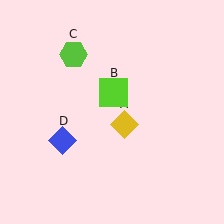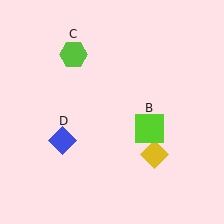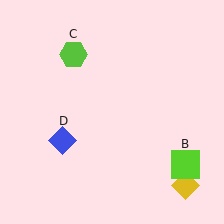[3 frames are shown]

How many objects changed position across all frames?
2 objects changed position: yellow diamond (object A), lime square (object B).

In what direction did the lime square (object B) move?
The lime square (object B) moved down and to the right.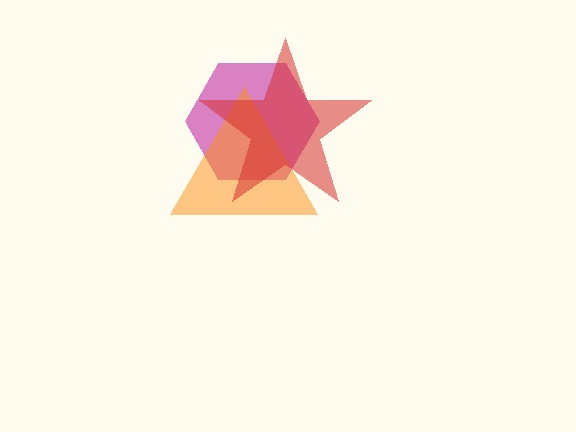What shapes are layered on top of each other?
The layered shapes are: a magenta hexagon, an orange triangle, a red star.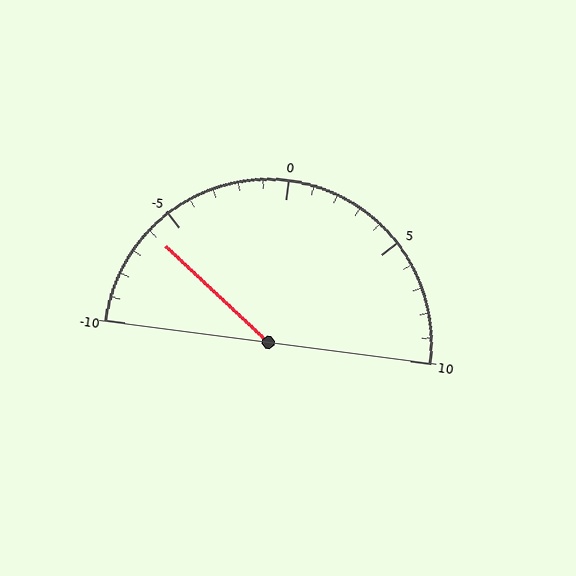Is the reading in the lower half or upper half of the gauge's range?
The reading is in the lower half of the range (-10 to 10).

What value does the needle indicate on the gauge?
The needle indicates approximately -6.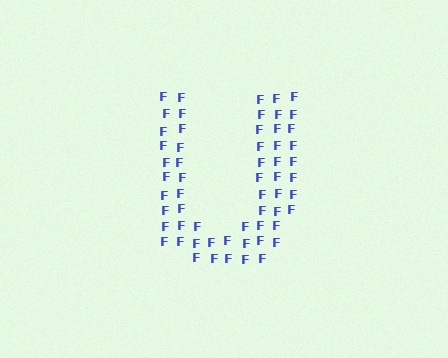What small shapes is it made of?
It is made of small letter F's.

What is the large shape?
The large shape is the letter U.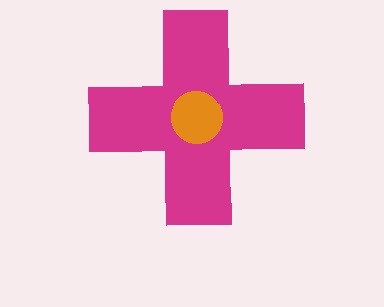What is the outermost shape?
The magenta cross.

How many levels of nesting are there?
2.